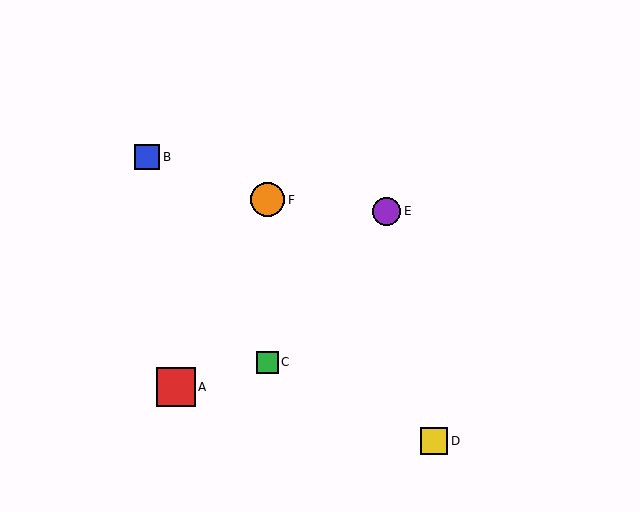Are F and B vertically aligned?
No, F is at x≈267 and B is at x≈147.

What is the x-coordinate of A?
Object A is at x≈176.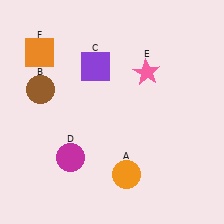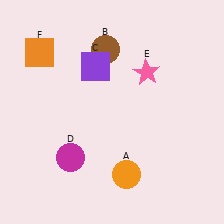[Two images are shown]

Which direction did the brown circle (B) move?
The brown circle (B) moved right.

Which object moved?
The brown circle (B) moved right.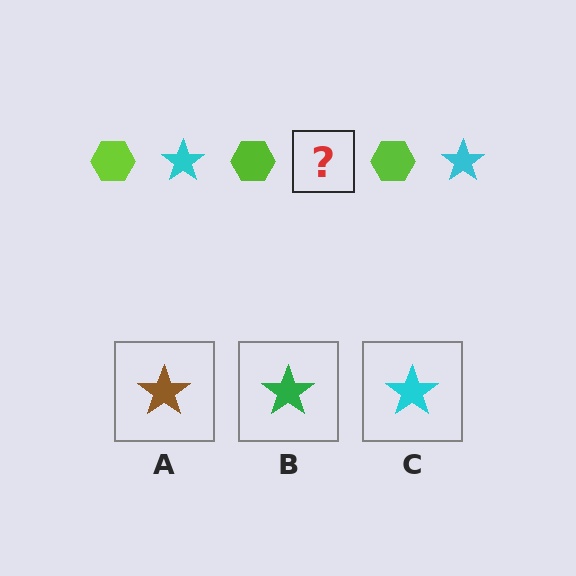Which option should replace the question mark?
Option C.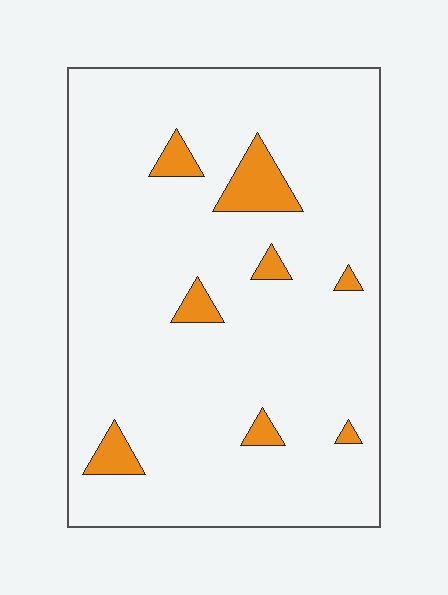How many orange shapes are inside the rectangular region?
8.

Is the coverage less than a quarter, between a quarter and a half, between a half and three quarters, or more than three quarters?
Less than a quarter.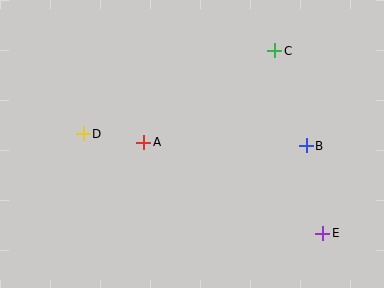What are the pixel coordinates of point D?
Point D is at (83, 134).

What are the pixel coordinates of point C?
Point C is at (275, 51).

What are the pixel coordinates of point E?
Point E is at (323, 233).